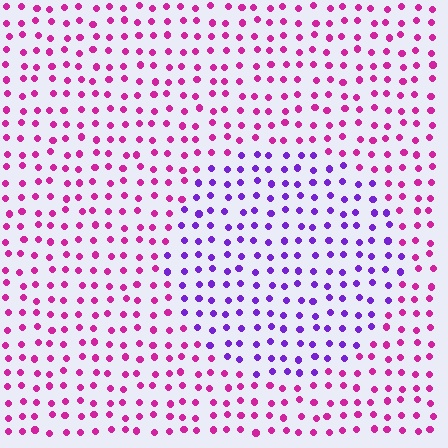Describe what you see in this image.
The image is filled with small magenta elements in a uniform arrangement. A circle-shaped region is visible where the elements are tinted to a slightly different hue, forming a subtle color boundary.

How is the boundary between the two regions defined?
The boundary is defined purely by a slight shift in hue (about 48 degrees). Spacing, size, and orientation are identical on both sides.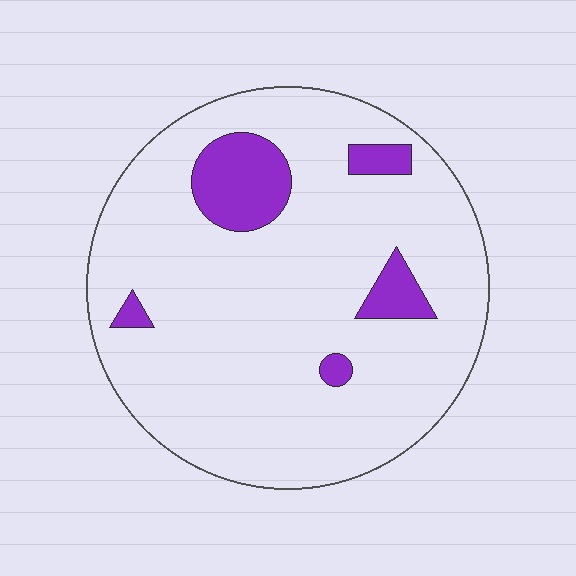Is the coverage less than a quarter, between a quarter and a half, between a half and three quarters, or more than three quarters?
Less than a quarter.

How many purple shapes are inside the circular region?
5.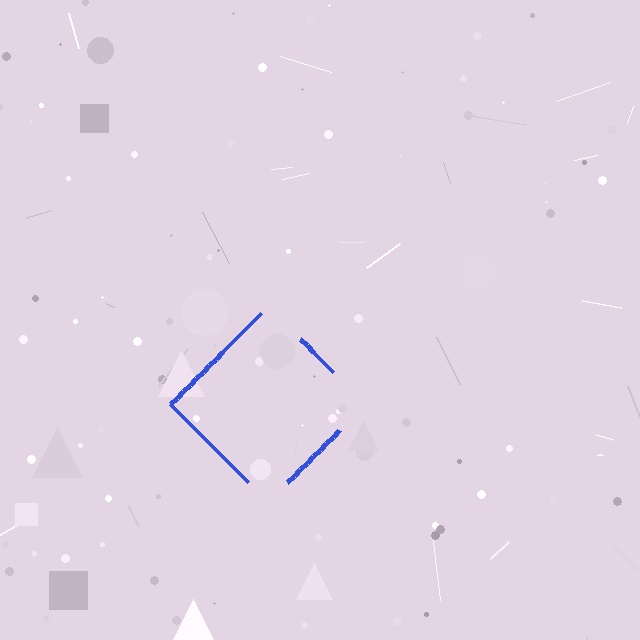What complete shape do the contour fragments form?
The contour fragments form a diamond.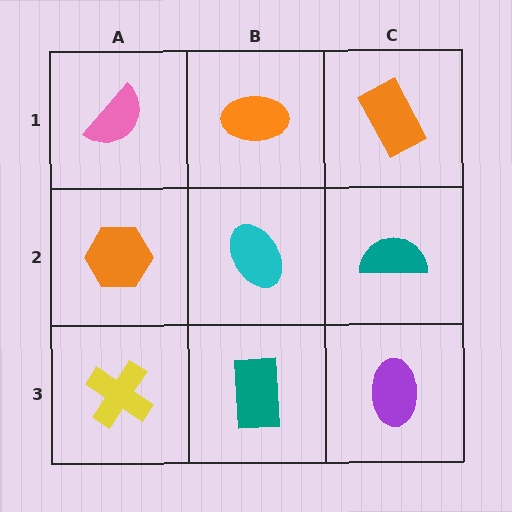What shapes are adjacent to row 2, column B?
An orange ellipse (row 1, column B), a teal rectangle (row 3, column B), an orange hexagon (row 2, column A), a teal semicircle (row 2, column C).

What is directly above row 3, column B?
A cyan ellipse.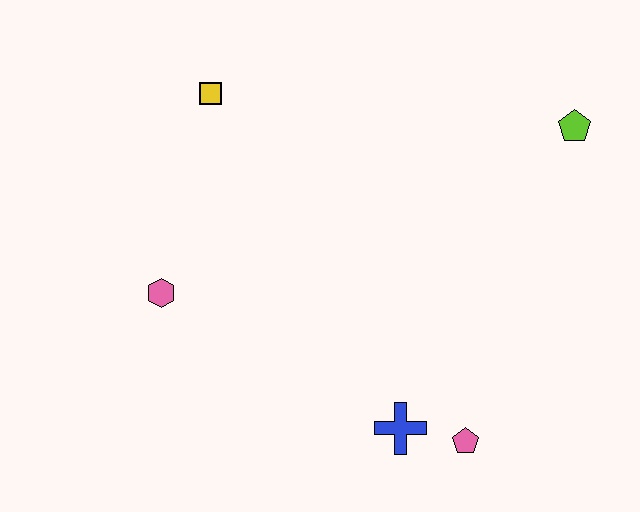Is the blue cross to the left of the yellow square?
No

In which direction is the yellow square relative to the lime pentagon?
The yellow square is to the left of the lime pentagon.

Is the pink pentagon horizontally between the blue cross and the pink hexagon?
No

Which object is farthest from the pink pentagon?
The yellow square is farthest from the pink pentagon.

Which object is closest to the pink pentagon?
The blue cross is closest to the pink pentagon.